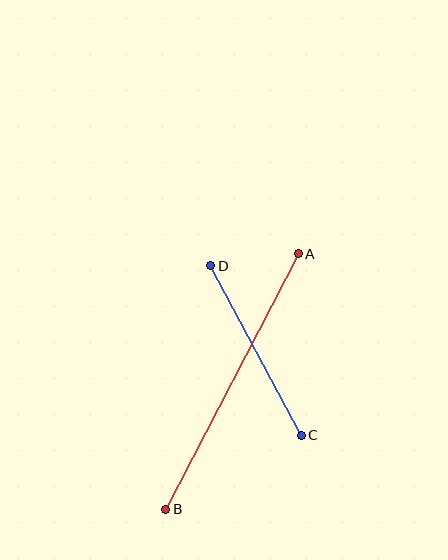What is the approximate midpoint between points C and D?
The midpoint is at approximately (256, 350) pixels.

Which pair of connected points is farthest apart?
Points A and B are farthest apart.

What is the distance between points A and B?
The distance is approximately 288 pixels.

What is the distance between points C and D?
The distance is approximately 192 pixels.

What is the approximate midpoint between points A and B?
The midpoint is at approximately (232, 382) pixels.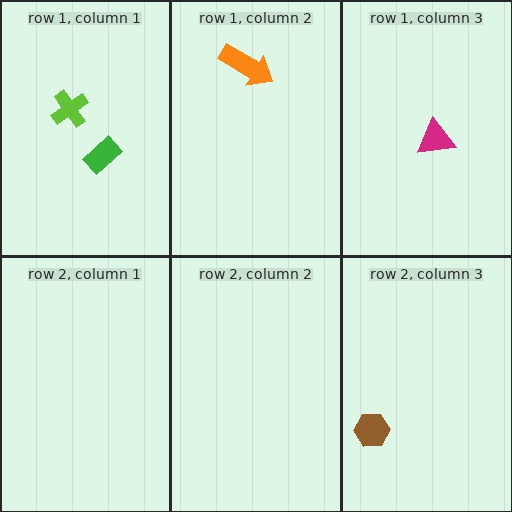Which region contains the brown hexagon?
The row 2, column 3 region.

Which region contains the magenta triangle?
The row 1, column 3 region.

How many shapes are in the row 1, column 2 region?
1.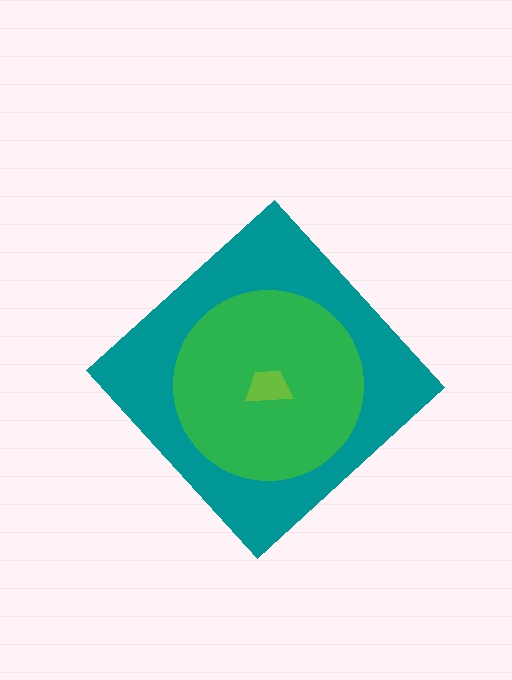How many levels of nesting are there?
3.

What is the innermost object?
The lime trapezoid.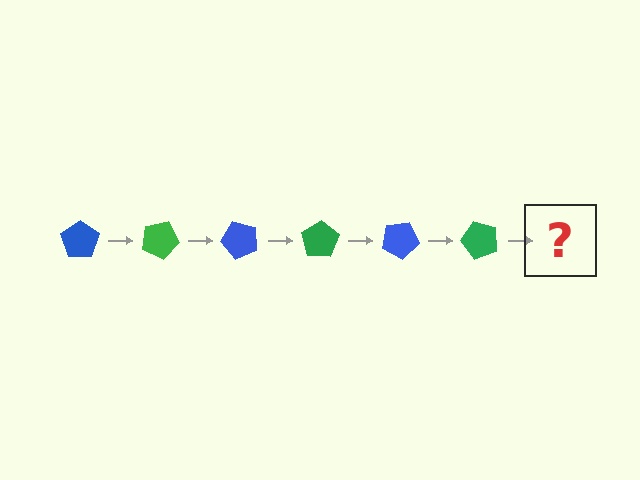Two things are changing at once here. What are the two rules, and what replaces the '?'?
The two rules are that it rotates 25 degrees each step and the color cycles through blue and green. The '?' should be a blue pentagon, rotated 150 degrees from the start.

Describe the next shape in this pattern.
It should be a blue pentagon, rotated 150 degrees from the start.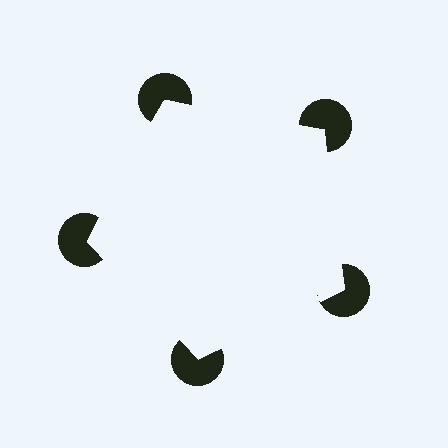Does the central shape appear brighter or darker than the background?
It typically appears slightly brighter than the background, even though no actual brightness change is drawn.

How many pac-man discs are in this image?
There are 5 — one at each vertex of the illusory pentagon.